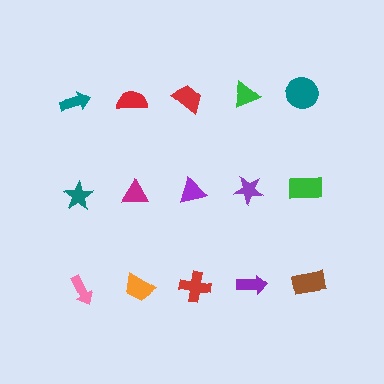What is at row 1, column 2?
A red semicircle.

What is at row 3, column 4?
A purple arrow.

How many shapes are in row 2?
5 shapes.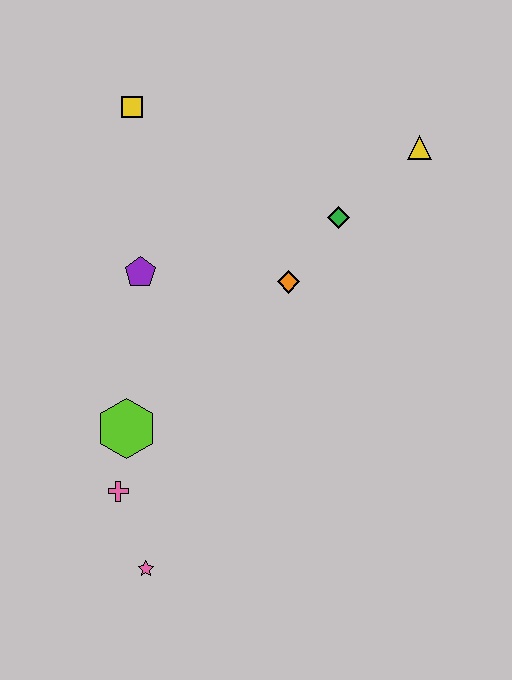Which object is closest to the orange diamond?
The green diamond is closest to the orange diamond.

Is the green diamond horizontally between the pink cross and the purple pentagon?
No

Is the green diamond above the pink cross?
Yes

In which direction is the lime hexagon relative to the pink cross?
The lime hexagon is above the pink cross.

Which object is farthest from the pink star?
The yellow triangle is farthest from the pink star.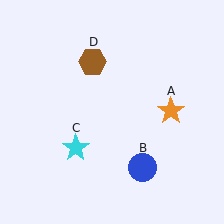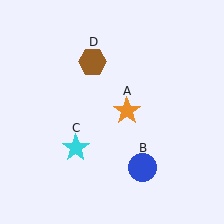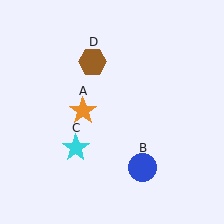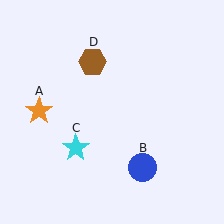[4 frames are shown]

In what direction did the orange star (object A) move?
The orange star (object A) moved left.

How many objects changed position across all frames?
1 object changed position: orange star (object A).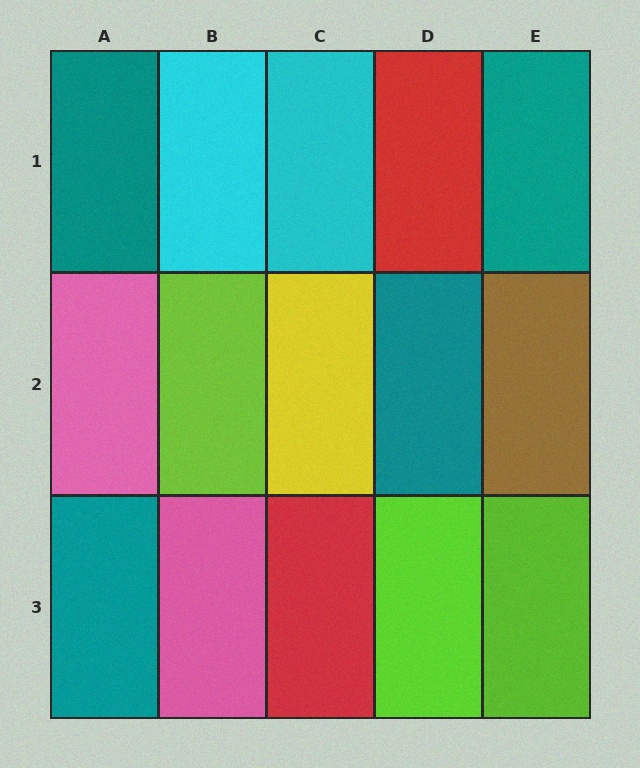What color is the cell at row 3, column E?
Lime.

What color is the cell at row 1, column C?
Cyan.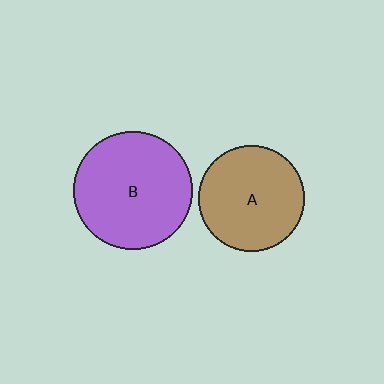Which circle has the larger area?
Circle B (purple).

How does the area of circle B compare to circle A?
Approximately 1.3 times.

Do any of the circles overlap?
No, none of the circles overlap.